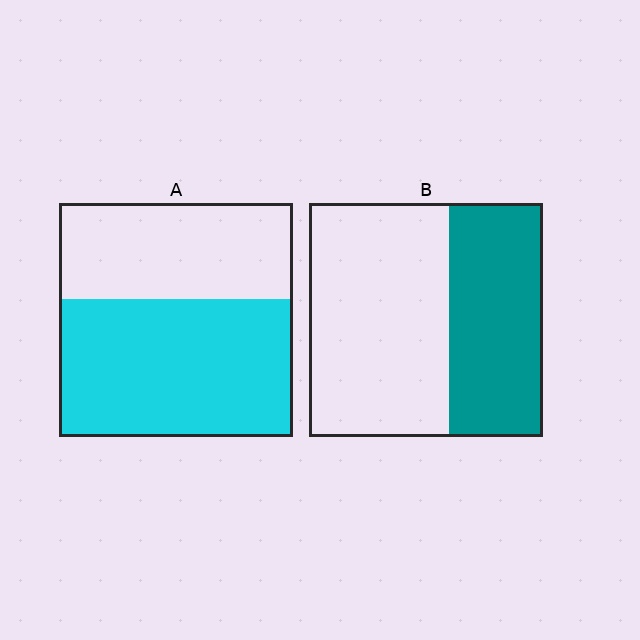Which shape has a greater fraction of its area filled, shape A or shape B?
Shape A.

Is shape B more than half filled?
No.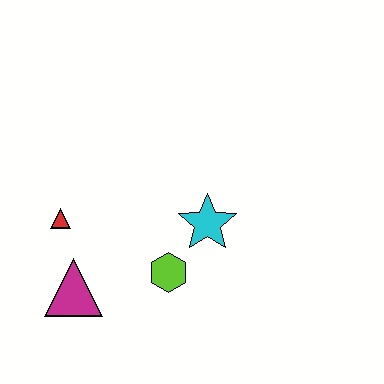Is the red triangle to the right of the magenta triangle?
No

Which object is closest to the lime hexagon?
The cyan star is closest to the lime hexagon.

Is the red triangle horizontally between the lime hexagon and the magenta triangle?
No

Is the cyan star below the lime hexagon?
No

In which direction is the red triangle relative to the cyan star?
The red triangle is to the left of the cyan star.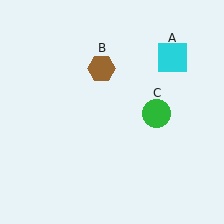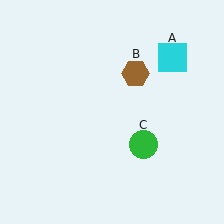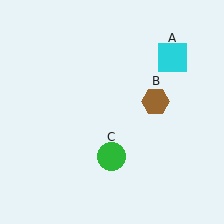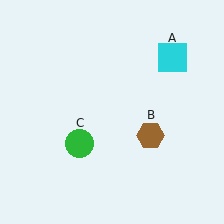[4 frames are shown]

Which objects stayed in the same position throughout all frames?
Cyan square (object A) remained stationary.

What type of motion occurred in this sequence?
The brown hexagon (object B), green circle (object C) rotated clockwise around the center of the scene.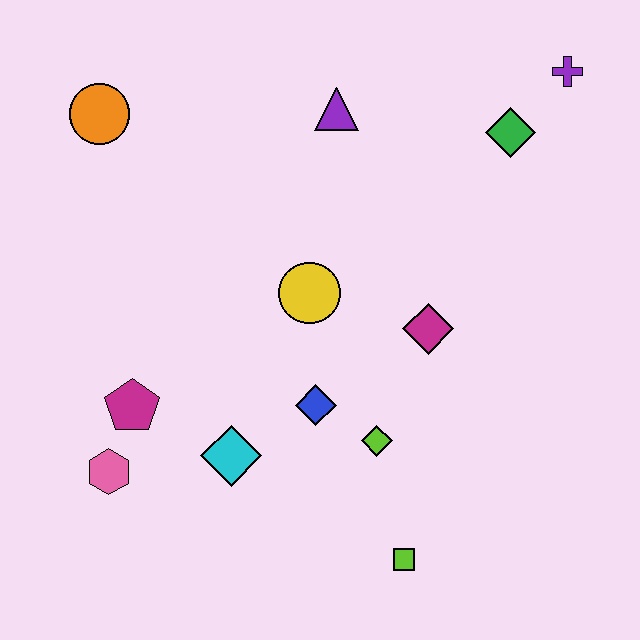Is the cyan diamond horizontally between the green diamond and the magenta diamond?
No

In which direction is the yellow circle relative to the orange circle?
The yellow circle is to the right of the orange circle.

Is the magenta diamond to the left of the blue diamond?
No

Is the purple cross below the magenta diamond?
No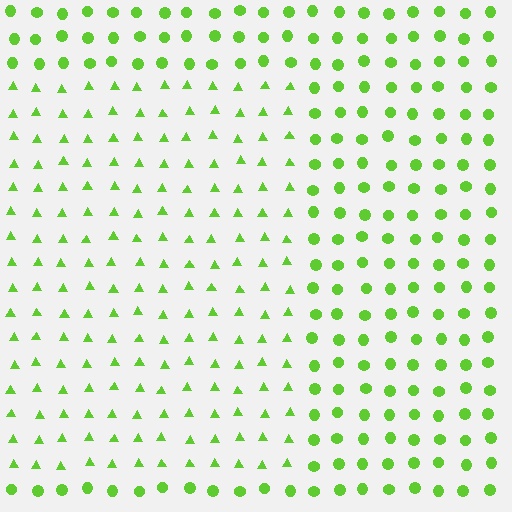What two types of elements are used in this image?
The image uses triangles inside the rectangle region and circles outside it.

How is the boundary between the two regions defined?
The boundary is defined by a change in element shape: triangles inside vs. circles outside. All elements share the same color and spacing.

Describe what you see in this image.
The image is filled with small lime elements arranged in a uniform grid. A rectangle-shaped region contains triangles, while the surrounding area contains circles. The boundary is defined purely by the change in element shape.